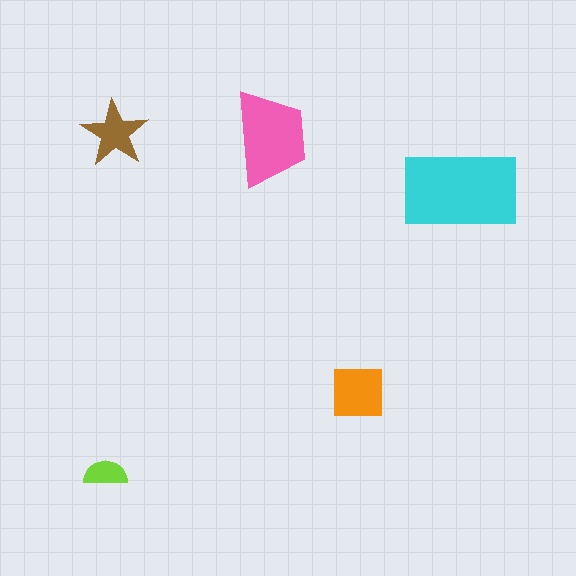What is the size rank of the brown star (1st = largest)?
4th.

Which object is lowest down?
The lime semicircle is bottommost.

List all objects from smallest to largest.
The lime semicircle, the brown star, the orange square, the pink trapezoid, the cyan rectangle.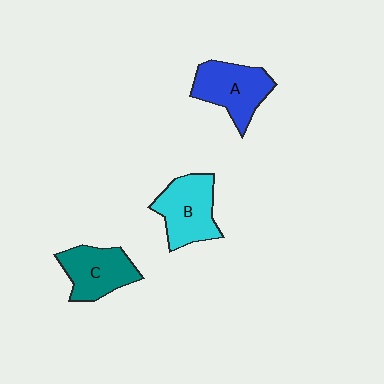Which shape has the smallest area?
Shape C (teal).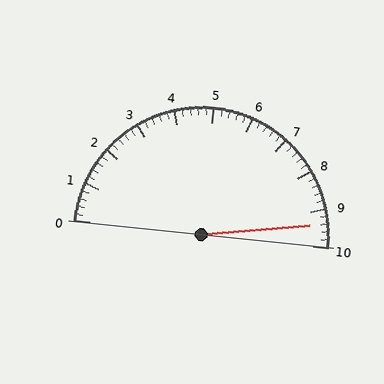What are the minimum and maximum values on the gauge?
The gauge ranges from 0 to 10.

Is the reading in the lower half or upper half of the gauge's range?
The reading is in the upper half of the range (0 to 10).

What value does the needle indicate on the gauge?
The needle indicates approximately 9.4.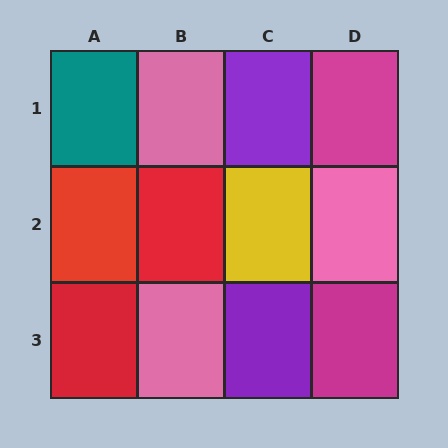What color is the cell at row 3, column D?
Magenta.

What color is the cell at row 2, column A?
Red.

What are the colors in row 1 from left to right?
Teal, pink, purple, magenta.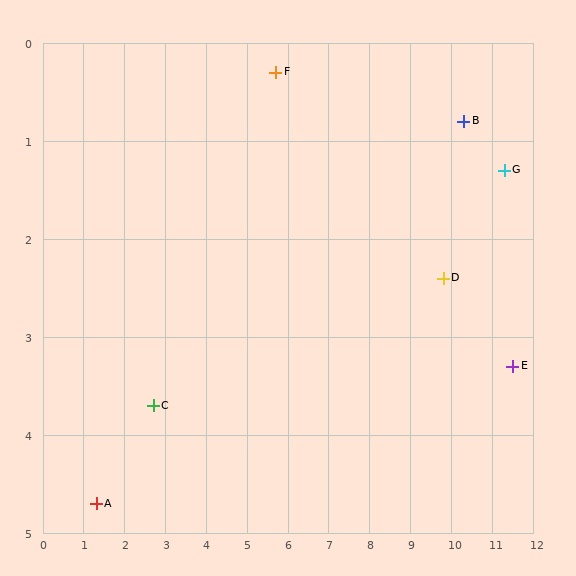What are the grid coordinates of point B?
Point B is at approximately (10.3, 0.8).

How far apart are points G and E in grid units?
Points G and E are about 2.0 grid units apart.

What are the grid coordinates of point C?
Point C is at approximately (2.7, 3.7).